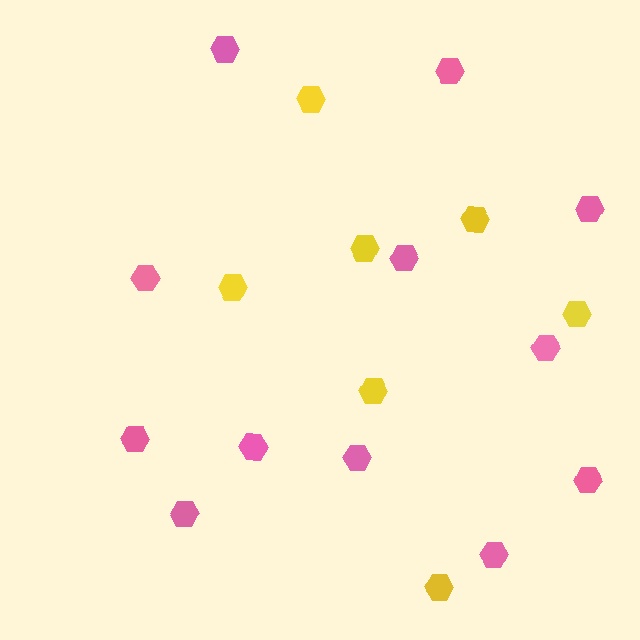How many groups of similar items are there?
There are 2 groups: one group of pink hexagons (12) and one group of yellow hexagons (7).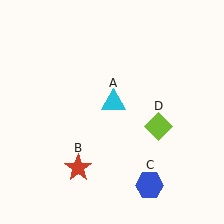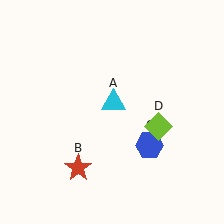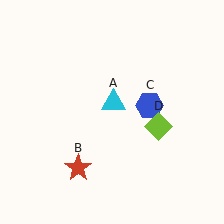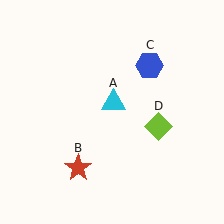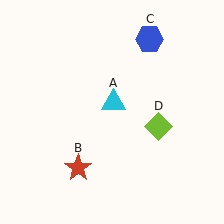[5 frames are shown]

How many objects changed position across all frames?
1 object changed position: blue hexagon (object C).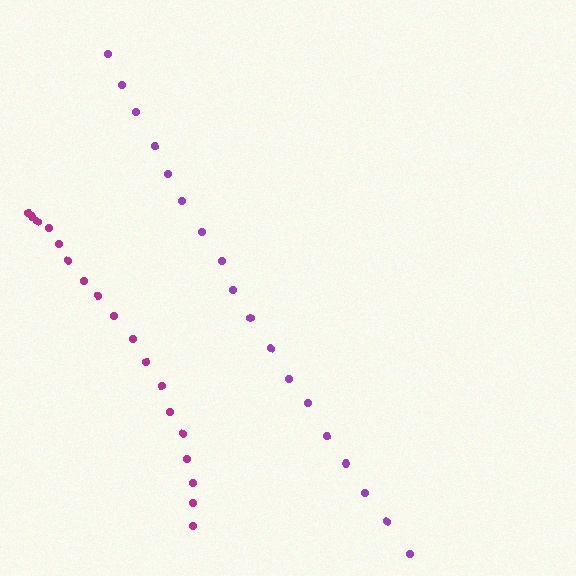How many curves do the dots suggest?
There are 2 distinct paths.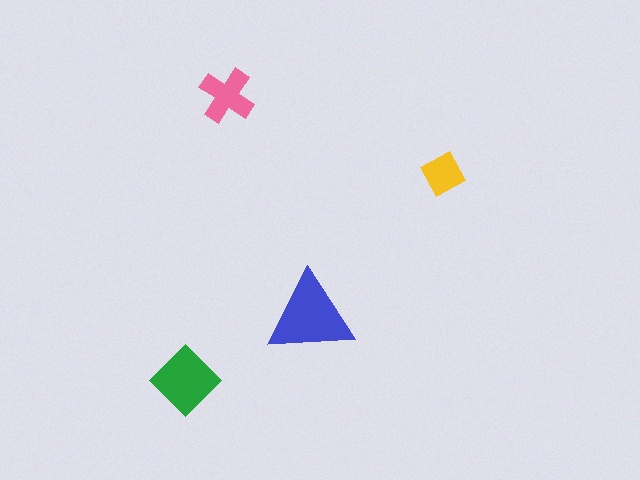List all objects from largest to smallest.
The blue triangle, the green diamond, the pink cross, the yellow square.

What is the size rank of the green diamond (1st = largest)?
2nd.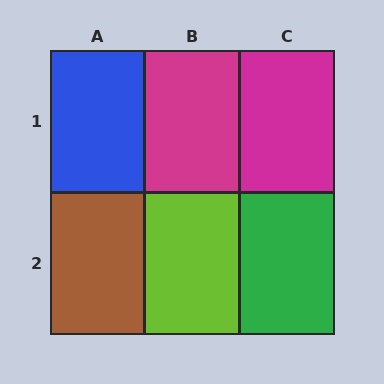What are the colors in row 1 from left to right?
Blue, magenta, magenta.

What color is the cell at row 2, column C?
Green.